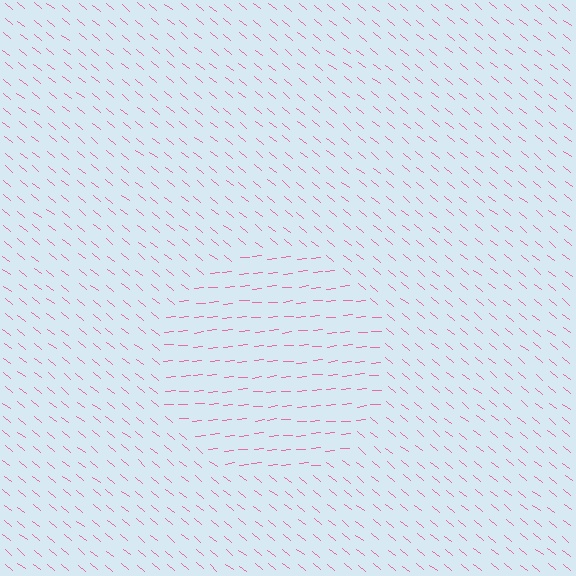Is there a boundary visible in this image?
Yes, there is a texture boundary formed by a change in line orientation.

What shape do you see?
I see a circle.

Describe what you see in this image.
The image is filled with small pink line segments. A circle region in the image has lines oriented differently from the surrounding lines, creating a visible texture boundary.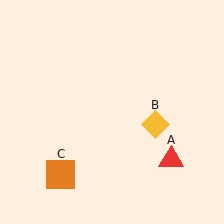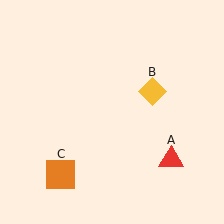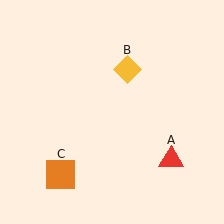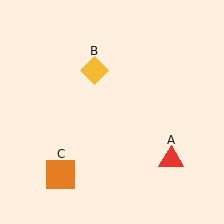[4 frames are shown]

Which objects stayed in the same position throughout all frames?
Red triangle (object A) and orange square (object C) remained stationary.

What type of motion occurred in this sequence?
The yellow diamond (object B) rotated counterclockwise around the center of the scene.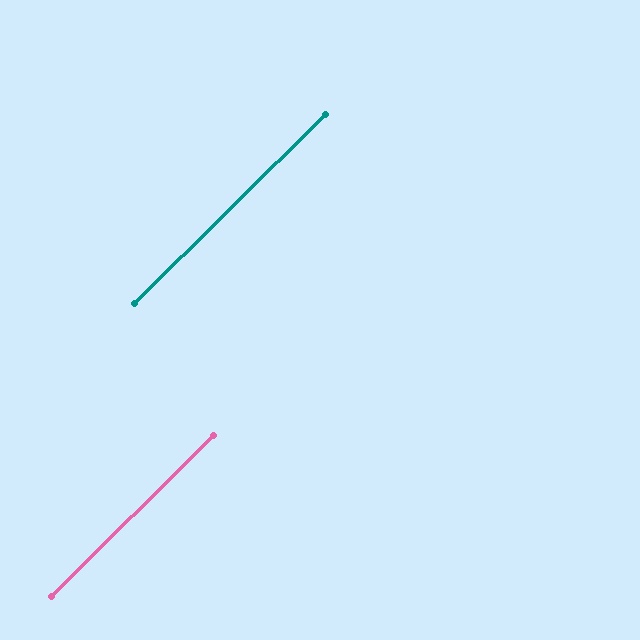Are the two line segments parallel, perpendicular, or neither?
Parallel — their directions differ by only 0.0°.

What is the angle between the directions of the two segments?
Approximately 0 degrees.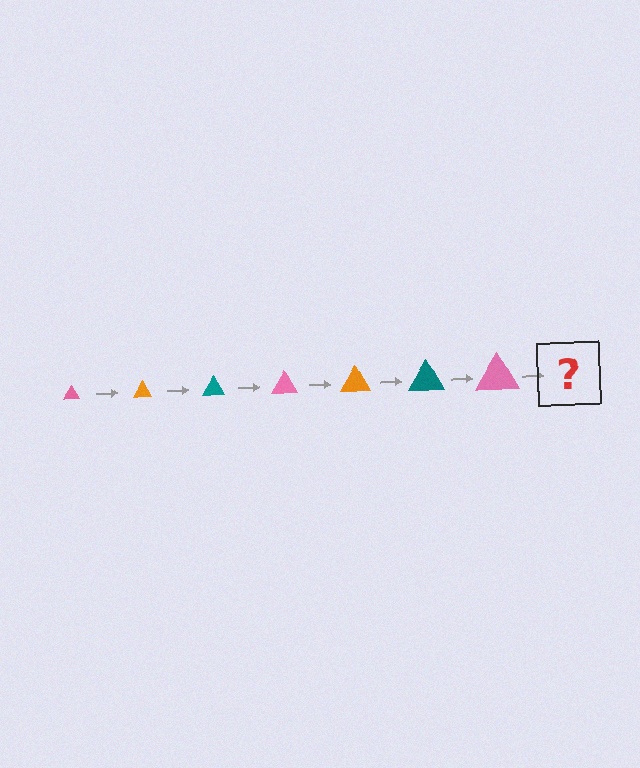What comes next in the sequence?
The next element should be an orange triangle, larger than the previous one.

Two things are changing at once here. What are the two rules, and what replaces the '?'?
The two rules are that the triangle grows larger each step and the color cycles through pink, orange, and teal. The '?' should be an orange triangle, larger than the previous one.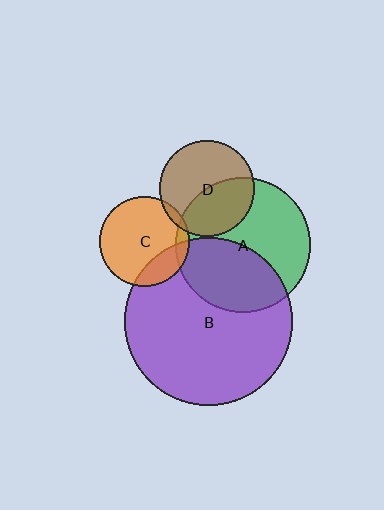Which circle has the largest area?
Circle B (purple).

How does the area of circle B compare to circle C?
Approximately 3.5 times.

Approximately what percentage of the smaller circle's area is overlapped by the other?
Approximately 45%.